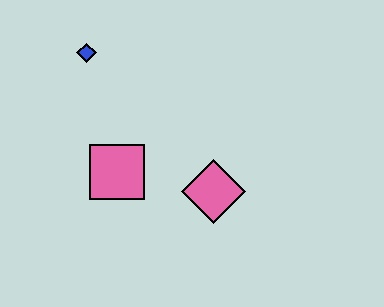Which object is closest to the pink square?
The pink diamond is closest to the pink square.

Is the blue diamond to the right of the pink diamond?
No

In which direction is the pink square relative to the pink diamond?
The pink square is to the left of the pink diamond.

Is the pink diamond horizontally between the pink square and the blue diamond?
No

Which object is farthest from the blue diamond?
The pink diamond is farthest from the blue diamond.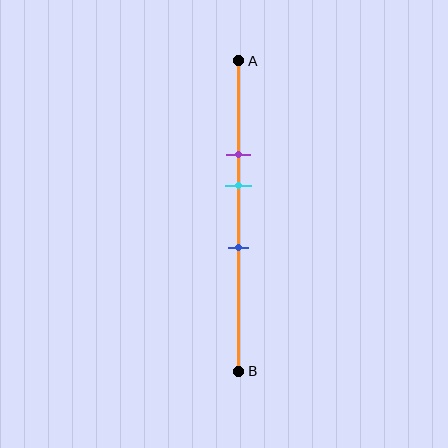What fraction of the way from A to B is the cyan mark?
The cyan mark is approximately 40% (0.4) of the way from A to B.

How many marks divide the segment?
There are 3 marks dividing the segment.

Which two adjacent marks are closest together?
The purple and cyan marks are the closest adjacent pair.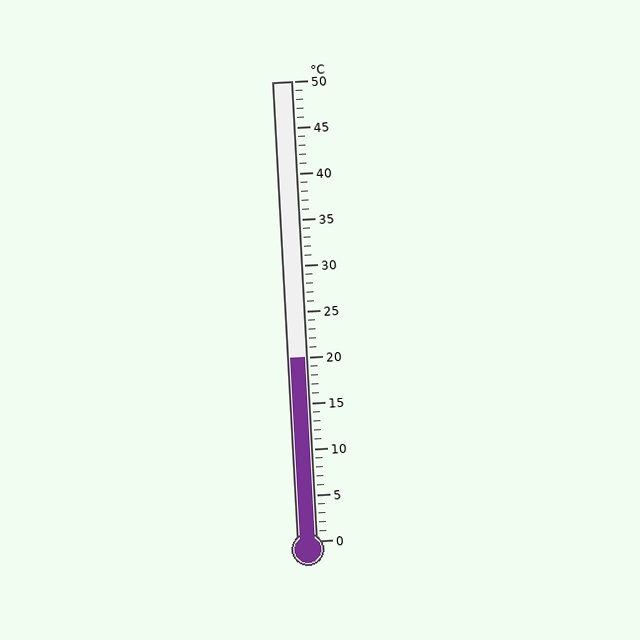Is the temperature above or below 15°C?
The temperature is above 15°C.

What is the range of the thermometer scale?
The thermometer scale ranges from 0°C to 50°C.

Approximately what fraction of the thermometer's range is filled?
The thermometer is filled to approximately 40% of its range.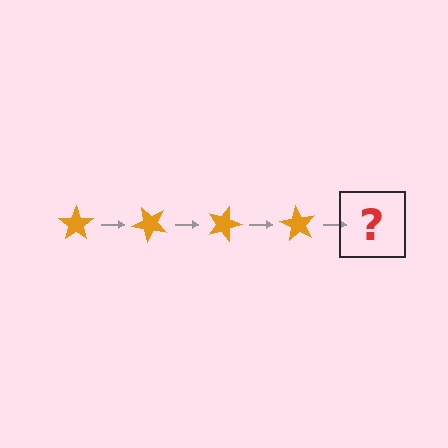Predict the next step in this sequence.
The next step is an orange star rotated 180 degrees.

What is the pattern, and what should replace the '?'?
The pattern is that the star rotates 45 degrees each step. The '?' should be an orange star rotated 180 degrees.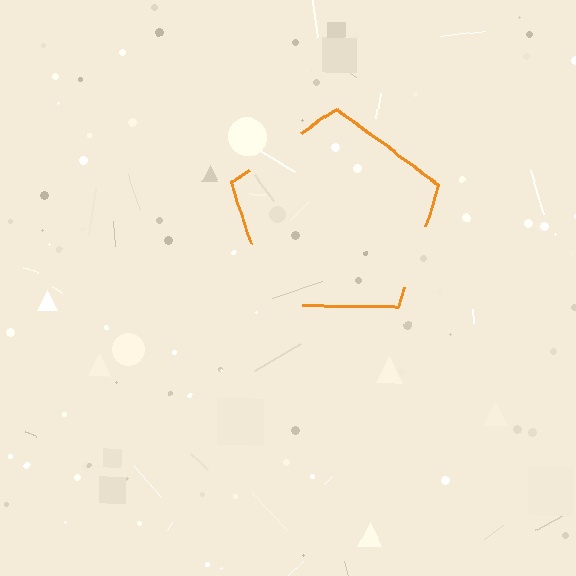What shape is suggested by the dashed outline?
The dashed outline suggests a pentagon.